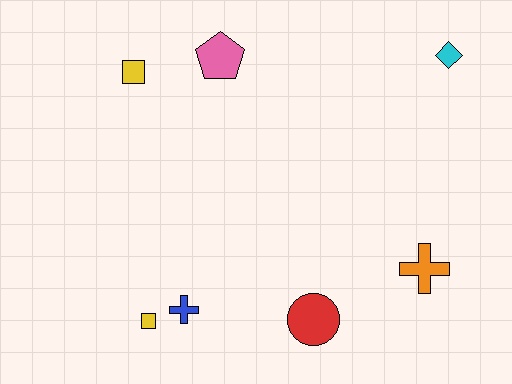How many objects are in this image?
There are 7 objects.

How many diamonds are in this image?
There is 1 diamond.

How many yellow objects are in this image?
There are 2 yellow objects.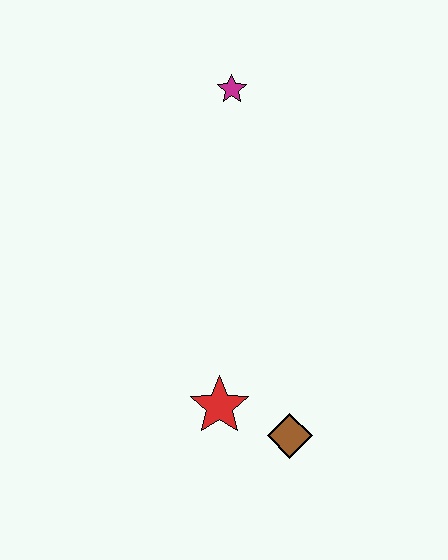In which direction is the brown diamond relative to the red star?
The brown diamond is to the right of the red star.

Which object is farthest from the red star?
The magenta star is farthest from the red star.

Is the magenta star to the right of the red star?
Yes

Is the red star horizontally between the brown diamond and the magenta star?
No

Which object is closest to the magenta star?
The red star is closest to the magenta star.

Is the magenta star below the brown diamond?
No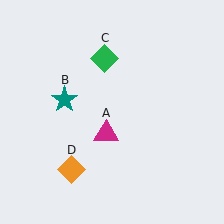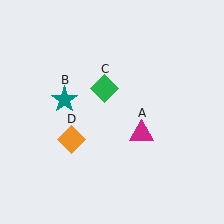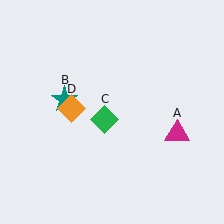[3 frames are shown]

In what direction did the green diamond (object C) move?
The green diamond (object C) moved down.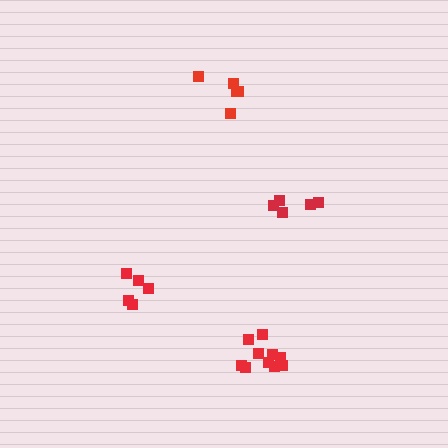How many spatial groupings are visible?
There are 4 spatial groupings.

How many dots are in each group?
Group 1: 5 dots, Group 2: 5 dots, Group 3: 10 dots, Group 4: 5 dots (25 total).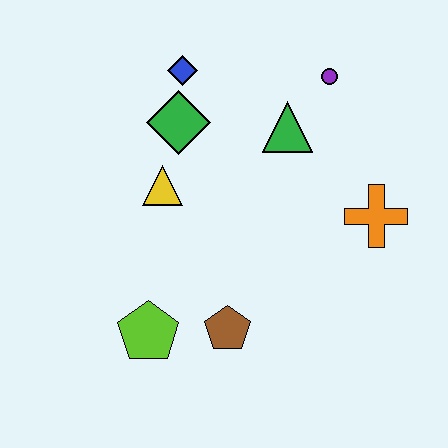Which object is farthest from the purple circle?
The lime pentagon is farthest from the purple circle.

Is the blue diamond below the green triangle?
No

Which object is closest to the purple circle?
The green triangle is closest to the purple circle.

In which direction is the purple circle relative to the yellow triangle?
The purple circle is to the right of the yellow triangle.